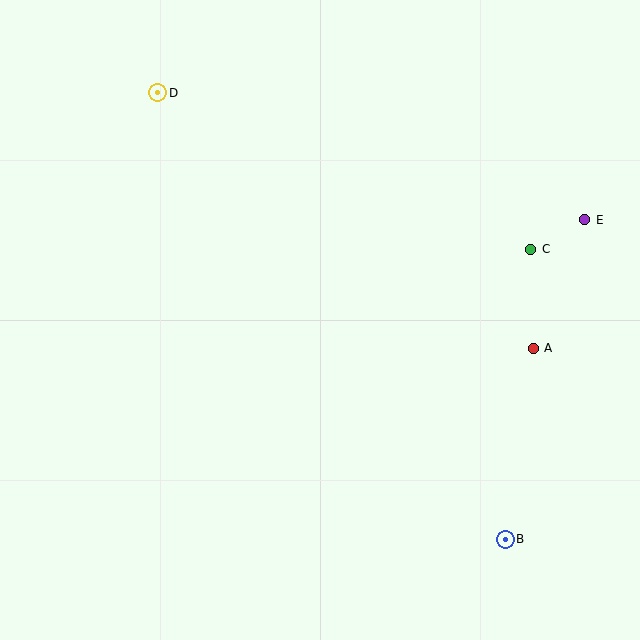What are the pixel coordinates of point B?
Point B is at (505, 539).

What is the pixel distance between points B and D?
The distance between B and D is 566 pixels.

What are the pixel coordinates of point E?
Point E is at (585, 220).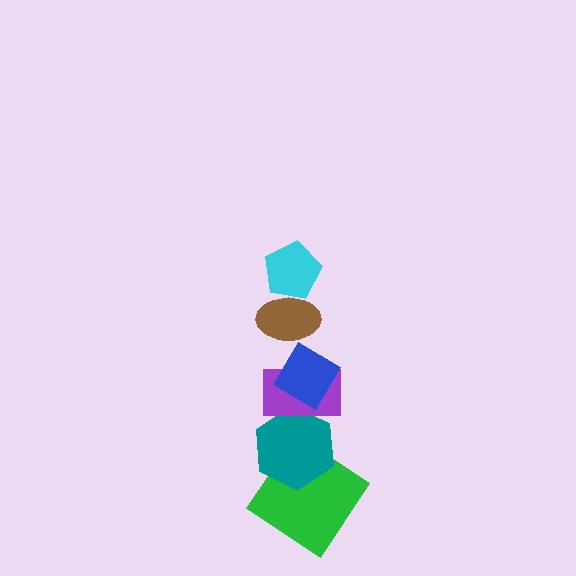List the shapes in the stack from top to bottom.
From top to bottom: the cyan pentagon, the brown ellipse, the blue diamond, the purple rectangle, the teal hexagon, the green diamond.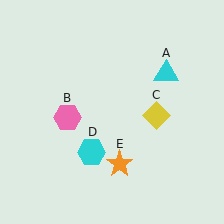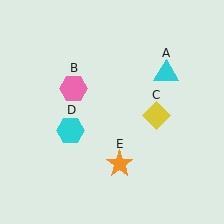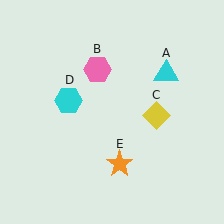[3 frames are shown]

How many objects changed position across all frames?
2 objects changed position: pink hexagon (object B), cyan hexagon (object D).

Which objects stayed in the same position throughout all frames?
Cyan triangle (object A) and yellow diamond (object C) and orange star (object E) remained stationary.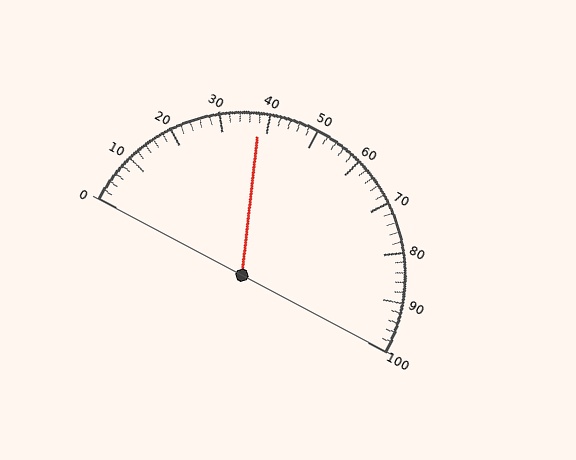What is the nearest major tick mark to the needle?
The nearest major tick mark is 40.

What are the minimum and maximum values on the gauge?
The gauge ranges from 0 to 100.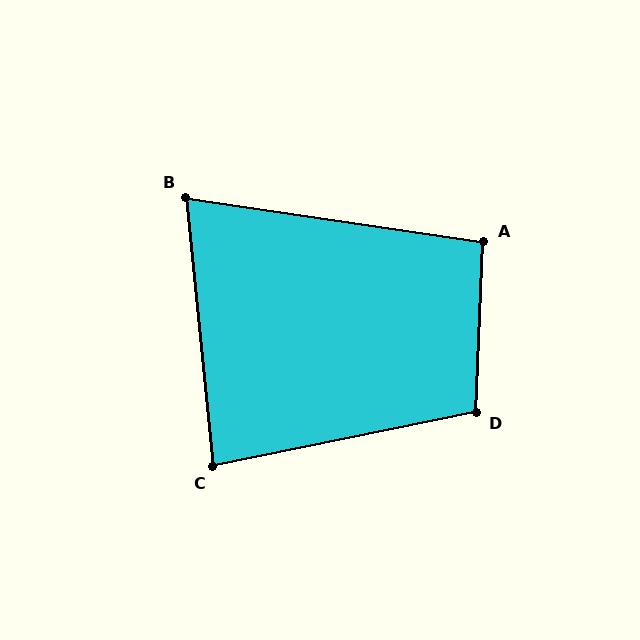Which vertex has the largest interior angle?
D, at approximately 104 degrees.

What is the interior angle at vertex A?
Approximately 96 degrees (obtuse).